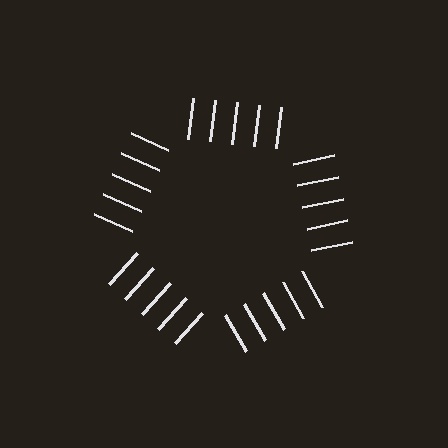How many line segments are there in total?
25 — 5 along each of the 5 edges.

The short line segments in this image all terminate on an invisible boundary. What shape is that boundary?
An illusory pentagon — the line segments terminate on its edges but no continuous stroke is drawn.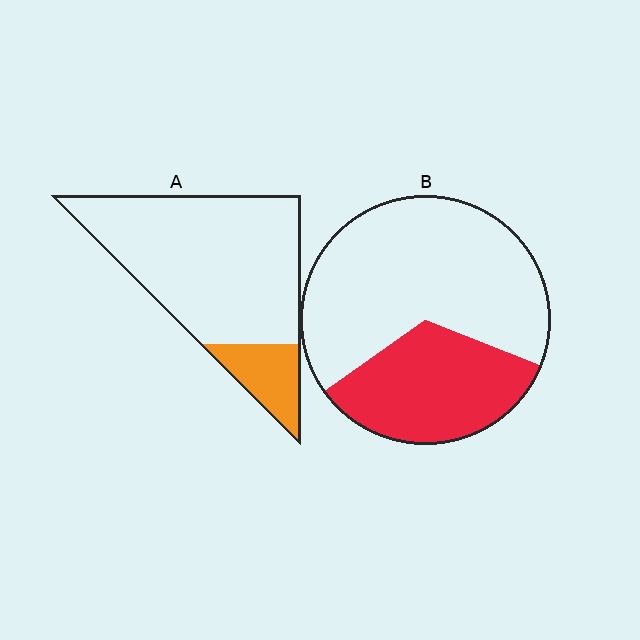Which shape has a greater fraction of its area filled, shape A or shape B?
Shape B.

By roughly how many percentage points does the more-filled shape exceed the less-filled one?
By roughly 20 percentage points (B over A).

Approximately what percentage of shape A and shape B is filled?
A is approximately 15% and B is approximately 35%.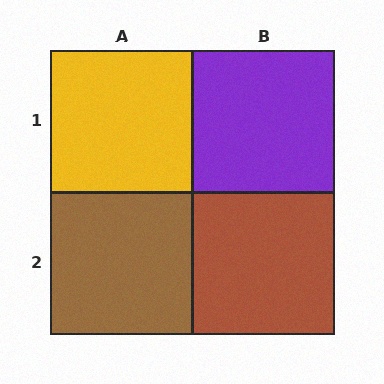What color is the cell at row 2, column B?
Brown.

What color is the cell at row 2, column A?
Brown.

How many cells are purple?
1 cell is purple.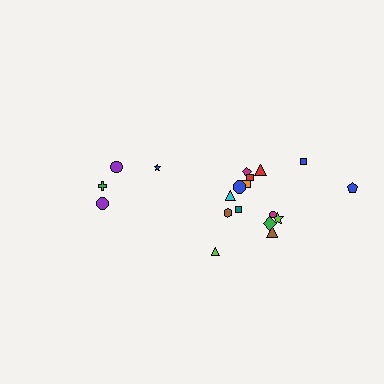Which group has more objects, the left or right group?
The right group.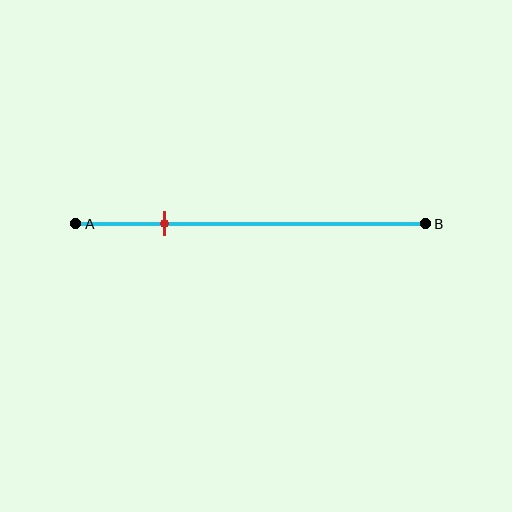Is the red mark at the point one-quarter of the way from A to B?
Yes, the mark is approximately at the one-quarter point.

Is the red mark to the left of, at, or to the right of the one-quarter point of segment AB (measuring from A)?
The red mark is approximately at the one-quarter point of segment AB.